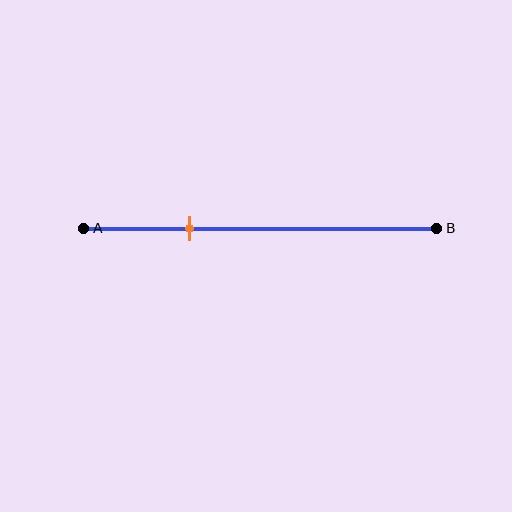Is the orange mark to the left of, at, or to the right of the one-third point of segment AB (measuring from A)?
The orange mark is to the left of the one-third point of segment AB.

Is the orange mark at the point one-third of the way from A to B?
No, the mark is at about 30% from A, not at the 33% one-third point.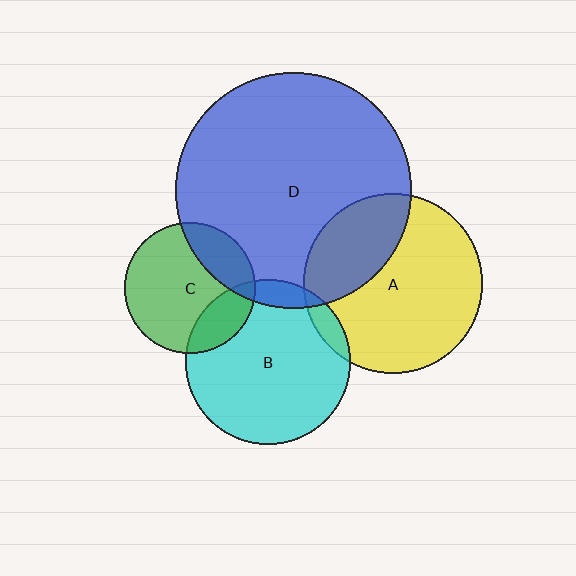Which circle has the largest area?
Circle D (blue).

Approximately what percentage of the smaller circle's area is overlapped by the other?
Approximately 5%.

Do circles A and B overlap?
Yes.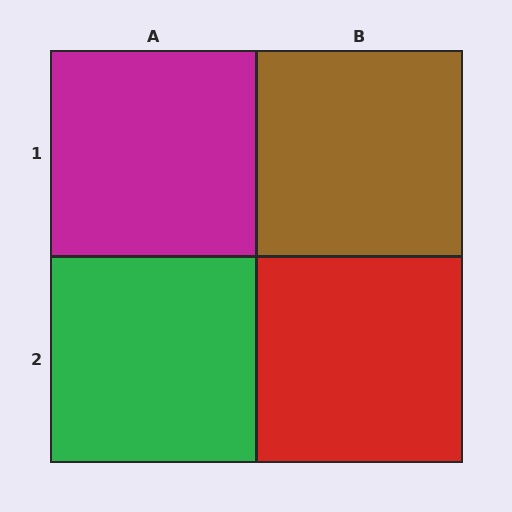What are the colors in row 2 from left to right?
Green, red.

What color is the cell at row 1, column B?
Brown.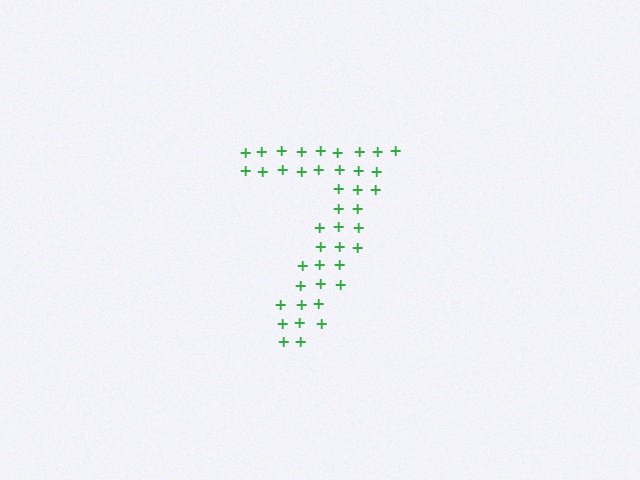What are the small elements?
The small elements are plus signs.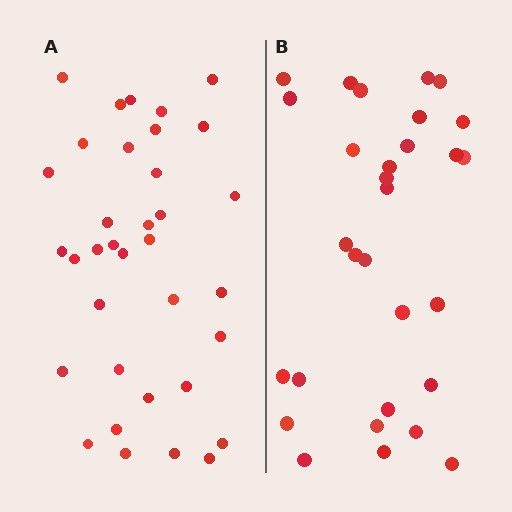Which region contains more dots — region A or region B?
Region A (the left region) has more dots.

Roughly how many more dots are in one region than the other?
Region A has about 5 more dots than region B.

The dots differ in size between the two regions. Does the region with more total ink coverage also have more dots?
No. Region B has more total ink coverage because its dots are larger, but region A actually contains more individual dots. Total area can be misleading — the number of items is what matters here.